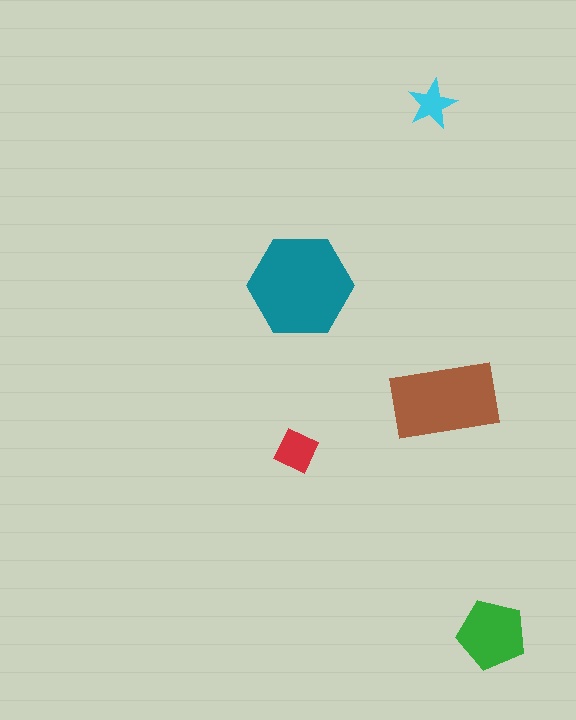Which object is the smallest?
The cyan star.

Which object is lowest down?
The green pentagon is bottommost.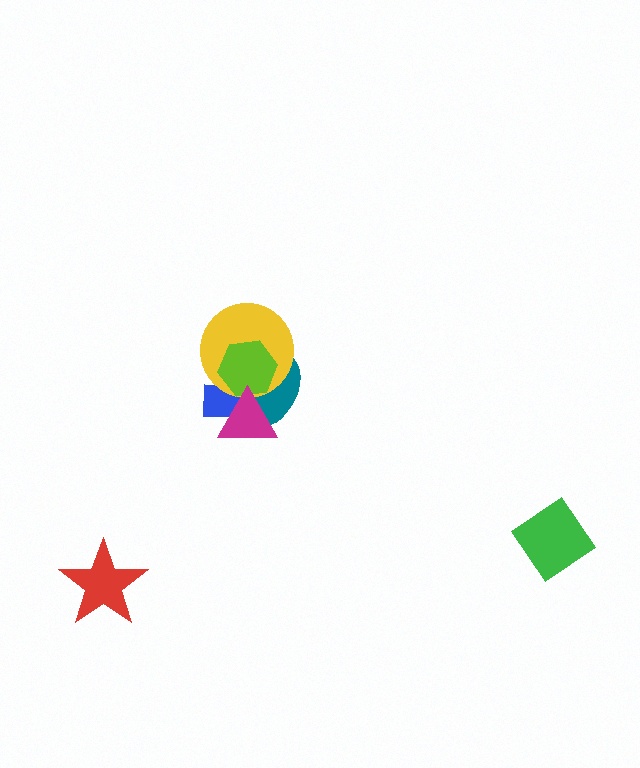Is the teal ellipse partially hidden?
Yes, it is partially covered by another shape.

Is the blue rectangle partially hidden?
Yes, it is partially covered by another shape.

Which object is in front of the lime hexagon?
The magenta triangle is in front of the lime hexagon.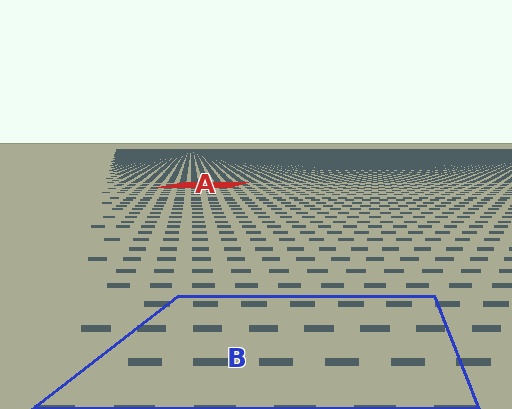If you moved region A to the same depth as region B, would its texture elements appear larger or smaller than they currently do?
They would appear larger. At a closer depth, the same texture elements are projected at a bigger on-screen size.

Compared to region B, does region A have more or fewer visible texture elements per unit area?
Region A has more texture elements per unit area — they are packed more densely because it is farther away.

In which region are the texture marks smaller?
The texture marks are smaller in region A, because it is farther away.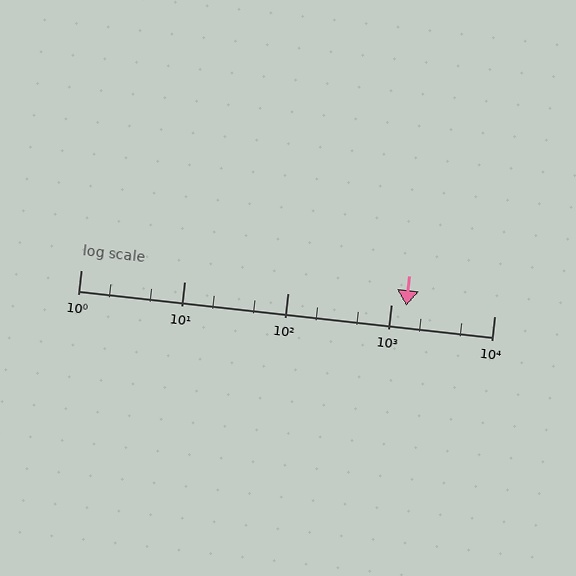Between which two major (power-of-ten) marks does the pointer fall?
The pointer is between 1000 and 10000.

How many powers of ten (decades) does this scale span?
The scale spans 4 decades, from 1 to 10000.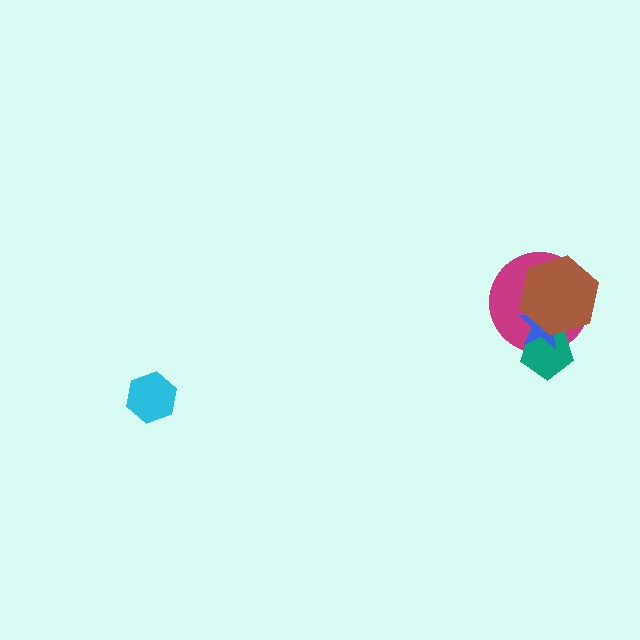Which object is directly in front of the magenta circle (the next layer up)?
The teal pentagon is directly in front of the magenta circle.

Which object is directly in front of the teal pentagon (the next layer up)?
The blue star is directly in front of the teal pentagon.